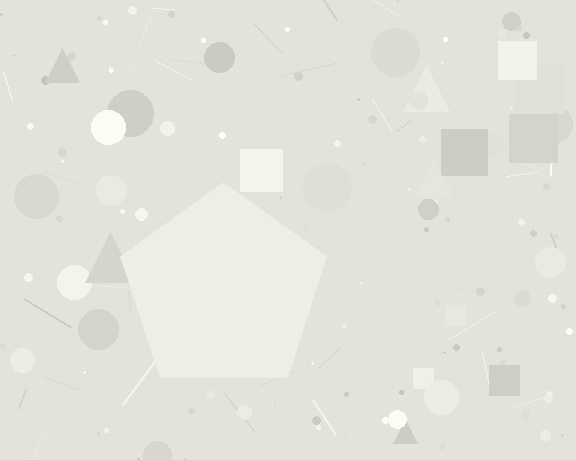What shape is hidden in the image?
A pentagon is hidden in the image.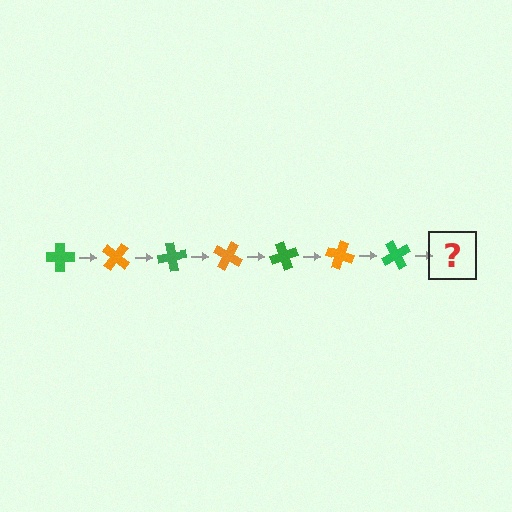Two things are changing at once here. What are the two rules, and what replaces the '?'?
The two rules are that it rotates 40 degrees each step and the color cycles through green and orange. The '?' should be an orange cross, rotated 280 degrees from the start.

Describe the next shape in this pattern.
It should be an orange cross, rotated 280 degrees from the start.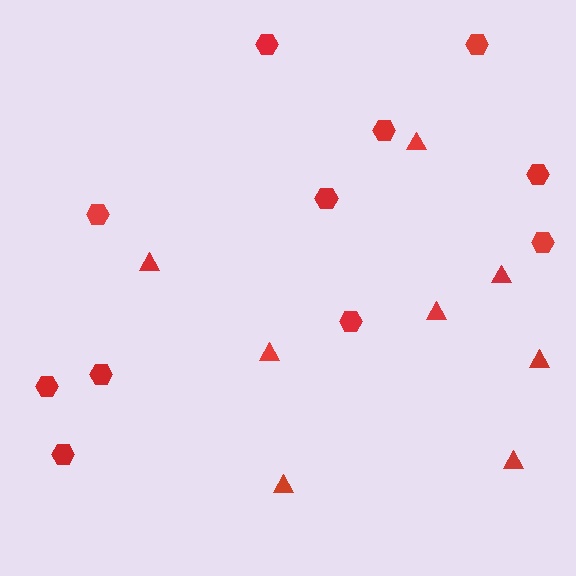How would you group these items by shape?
There are 2 groups: one group of hexagons (11) and one group of triangles (8).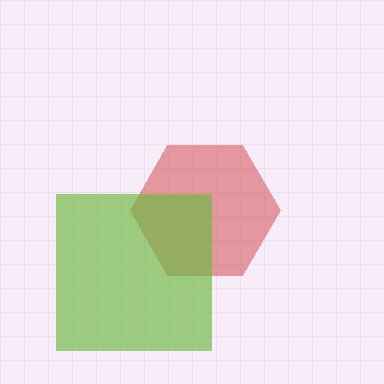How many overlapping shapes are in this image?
There are 2 overlapping shapes in the image.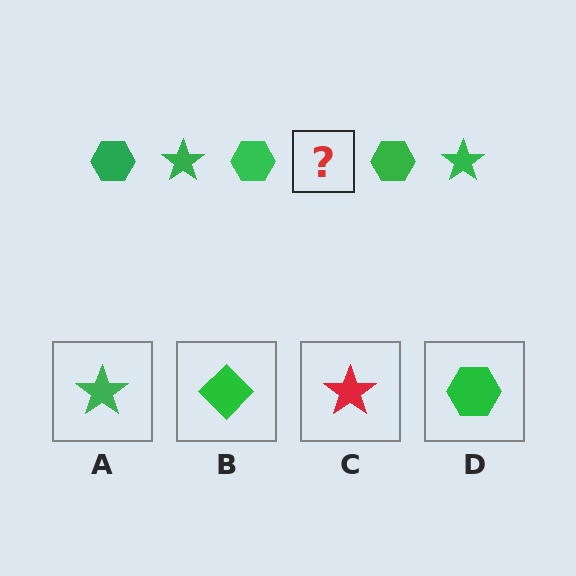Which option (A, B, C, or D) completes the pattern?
A.